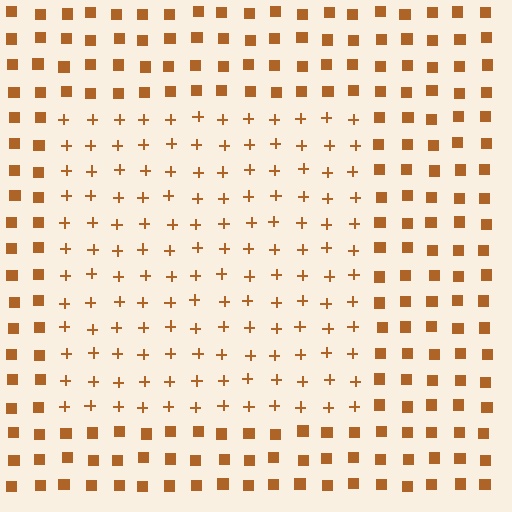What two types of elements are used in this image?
The image uses plus signs inside the rectangle region and squares outside it.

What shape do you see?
I see a rectangle.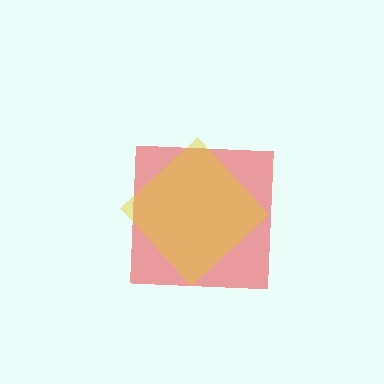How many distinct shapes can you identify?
There are 2 distinct shapes: a red square, a yellow diamond.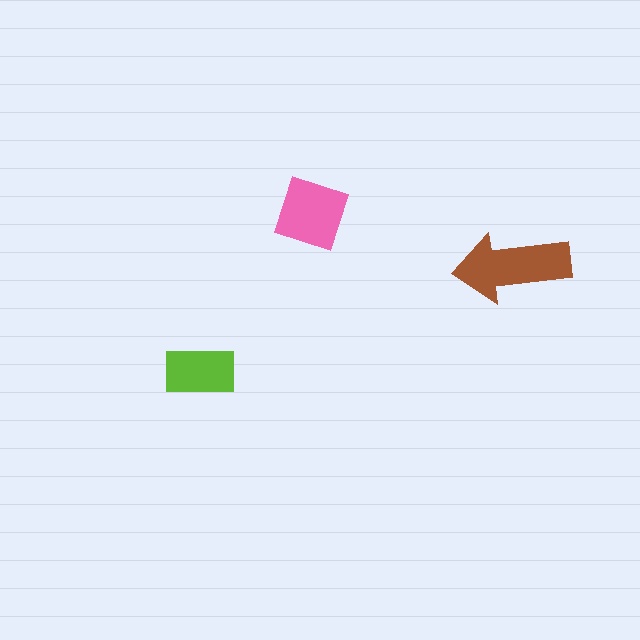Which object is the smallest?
The lime rectangle.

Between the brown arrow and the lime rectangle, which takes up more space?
The brown arrow.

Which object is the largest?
The brown arrow.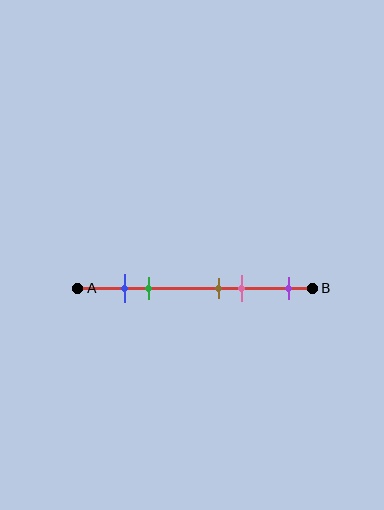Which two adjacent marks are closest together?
The blue and green marks are the closest adjacent pair.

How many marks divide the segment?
There are 5 marks dividing the segment.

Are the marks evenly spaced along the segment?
No, the marks are not evenly spaced.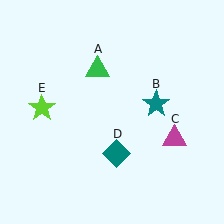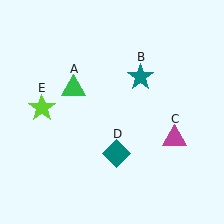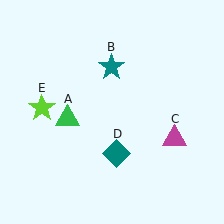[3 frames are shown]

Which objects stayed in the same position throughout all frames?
Magenta triangle (object C) and teal diamond (object D) and lime star (object E) remained stationary.